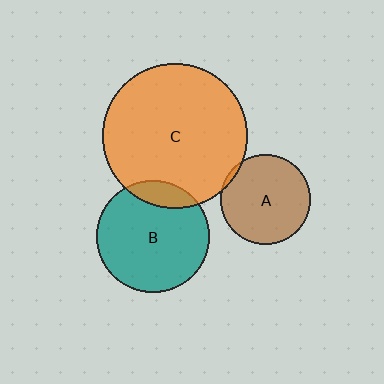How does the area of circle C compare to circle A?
Approximately 2.6 times.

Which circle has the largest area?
Circle C (orange).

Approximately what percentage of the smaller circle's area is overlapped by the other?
Approximately 5%.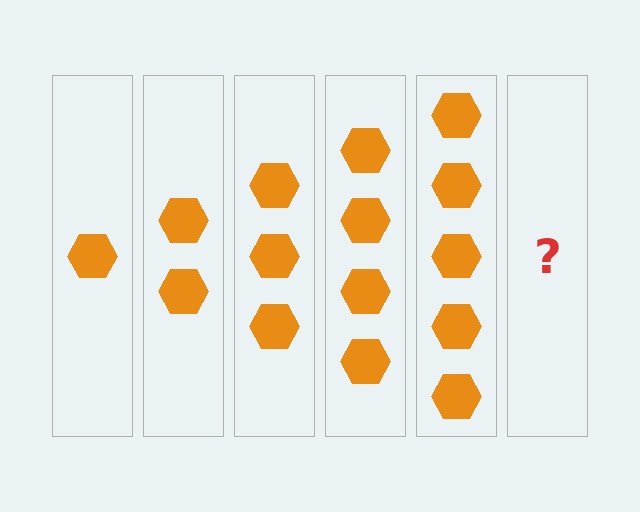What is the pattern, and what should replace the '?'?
The pattern is that each step adds one more hexagon. The '?' should be 6 hexagons.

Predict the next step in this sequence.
The next step is 6 hexagons.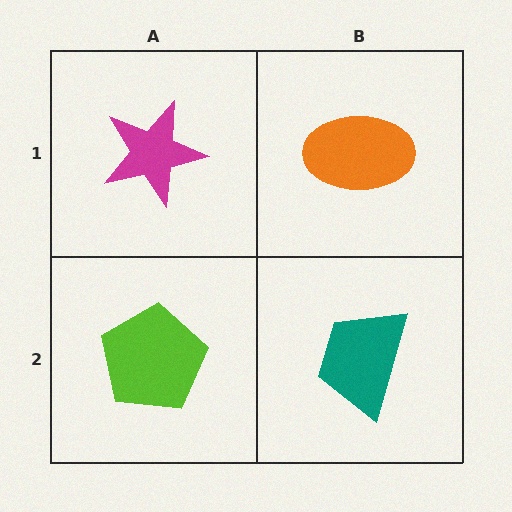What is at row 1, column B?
An orange ellipse.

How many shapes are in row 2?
2 shapes.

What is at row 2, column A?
A lime pentagon.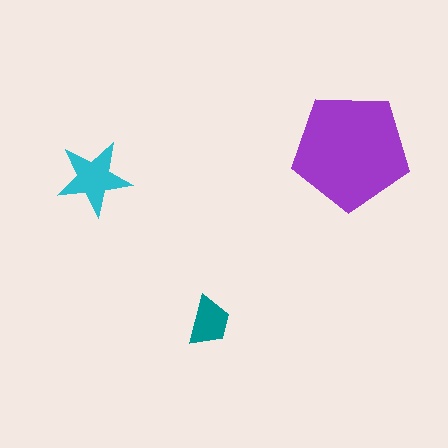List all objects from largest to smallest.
The purple pentagon, the cyan star, the teal trapezoid.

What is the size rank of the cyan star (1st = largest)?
2nd.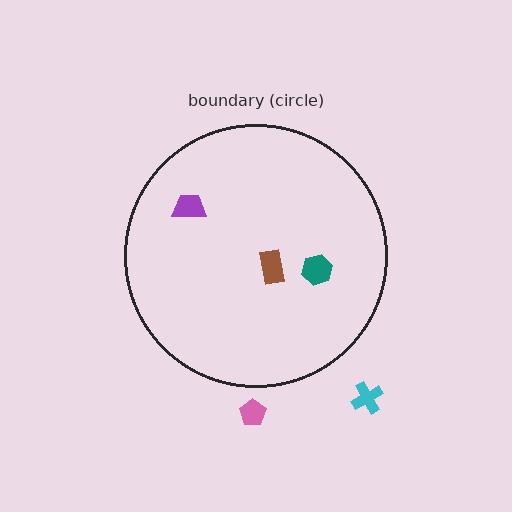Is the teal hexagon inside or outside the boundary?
Inside.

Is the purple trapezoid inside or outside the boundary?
Inside.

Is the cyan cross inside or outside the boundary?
Outside.